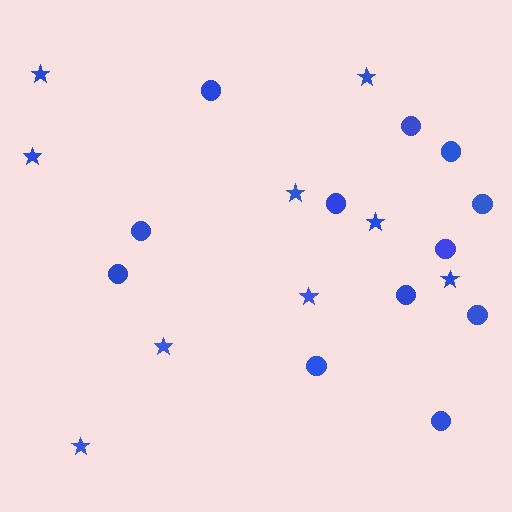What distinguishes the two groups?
There are 2 groups: one group of stars (9) and one group of circles (12).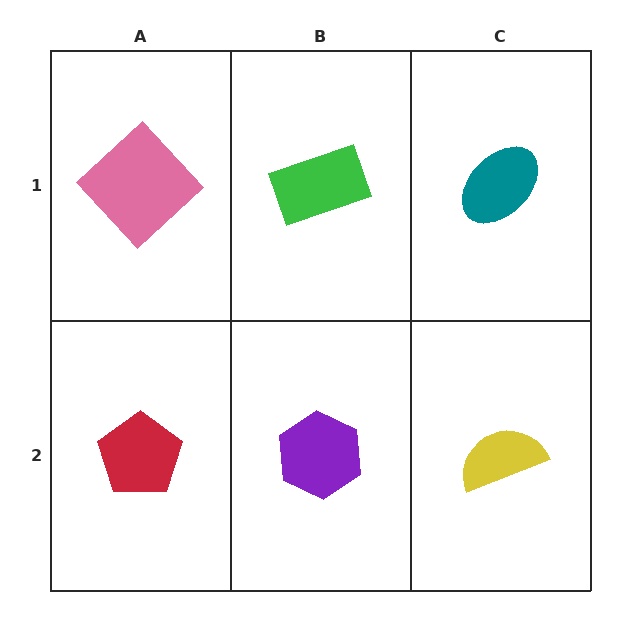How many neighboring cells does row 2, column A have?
2.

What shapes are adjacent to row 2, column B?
A green rectangle (row 1, column B), a red pentagon (row 2, column A), a yellow semicircle (row 2, column C).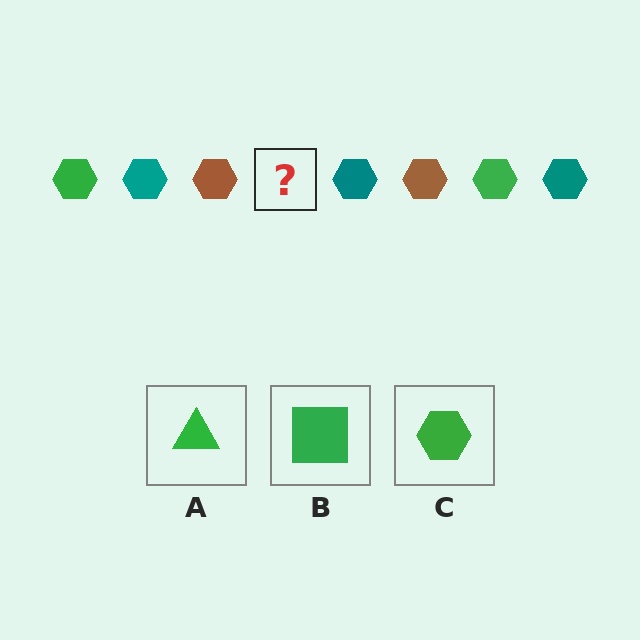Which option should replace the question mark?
Option C.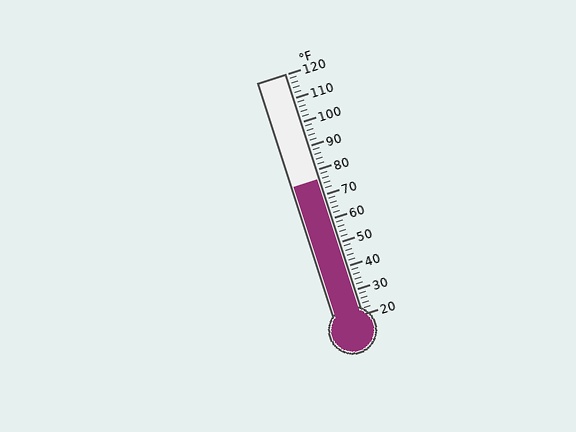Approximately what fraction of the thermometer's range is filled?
The thermometer is filled to approximately 55% of its range.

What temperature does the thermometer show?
The thermometer shows approximately 76°F.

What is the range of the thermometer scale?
The thermometer scale ranges from 20°F to 120°F.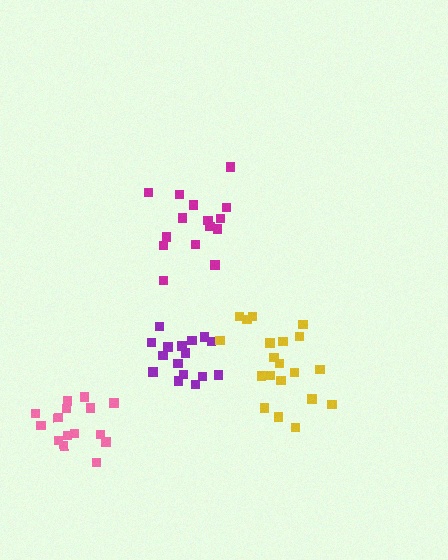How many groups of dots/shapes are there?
There are 4 groups.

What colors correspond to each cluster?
The clusters are colored: magenta, purple, yellow, pink.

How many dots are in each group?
Group 1: 15 dots, Group 2: 16 dots, Group 3: 20 dots, Group 4: 15 dots (66 total).